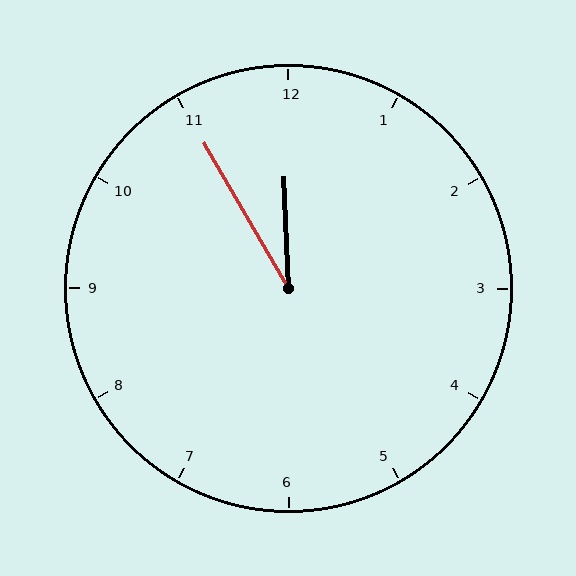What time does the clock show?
11:55.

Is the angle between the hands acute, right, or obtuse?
It is acute.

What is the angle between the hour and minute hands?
Approximately 28 degrees.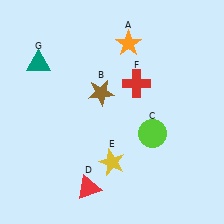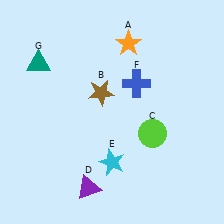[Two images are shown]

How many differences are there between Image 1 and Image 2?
There are 3 differences between the two images.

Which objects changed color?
D changed from red to purple. E changed from yellow to cyan. F changed from red to blue.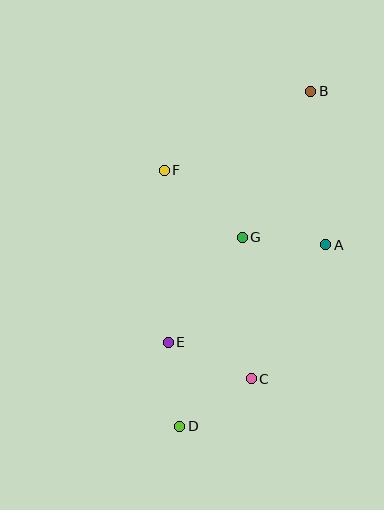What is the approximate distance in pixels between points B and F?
The distance between B and F is approximately 166 pixels.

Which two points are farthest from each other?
Points B and D are farthest from each other.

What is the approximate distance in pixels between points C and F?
The distance between C and F is approximately 226 pixels.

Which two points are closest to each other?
Points A and G are closest to each other.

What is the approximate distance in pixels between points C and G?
The distance between C and G is approximately 142 pixels.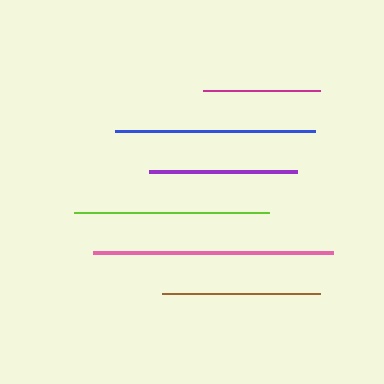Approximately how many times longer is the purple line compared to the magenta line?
The purple line is approximately 1.3 times the length of the magenta line.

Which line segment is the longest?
The pink line is the longest at approximately 240 pixels.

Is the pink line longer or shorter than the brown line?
The pink line is longer than the brown line.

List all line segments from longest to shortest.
From longest to shortest: pink, blue, lime, brown, purple, magenta.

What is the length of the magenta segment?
The magenta segment is approximately 117 pixels long.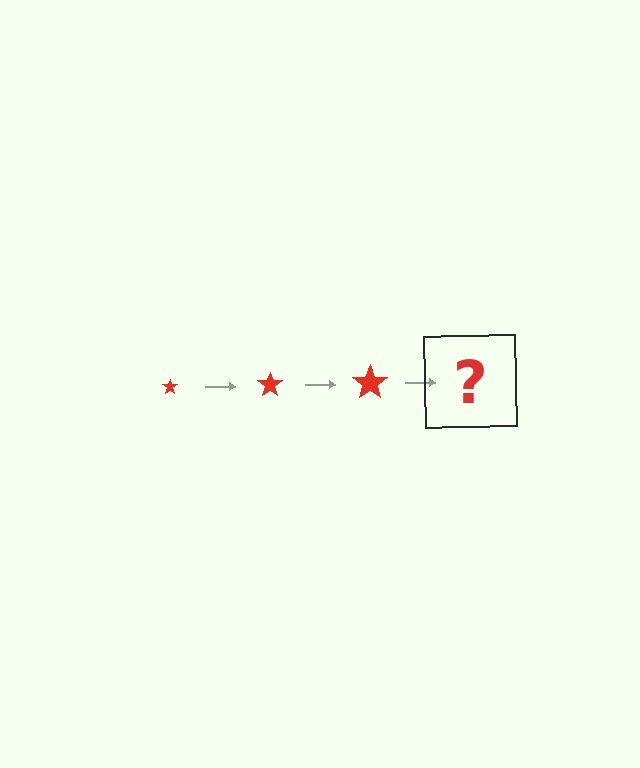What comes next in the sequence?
The next element should be a red star, larger than the previous one.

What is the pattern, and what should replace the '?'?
The pattern is that the star gets progressively larger each step. The '?' should be a red star, larger than the previous one.